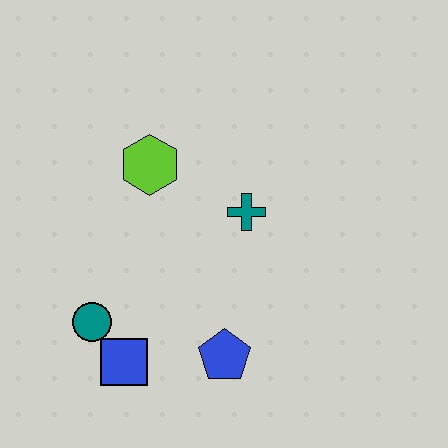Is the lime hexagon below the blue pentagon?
No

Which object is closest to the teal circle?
The blue square is closest to the teal circle.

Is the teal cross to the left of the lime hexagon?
No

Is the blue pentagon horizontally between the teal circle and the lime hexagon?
No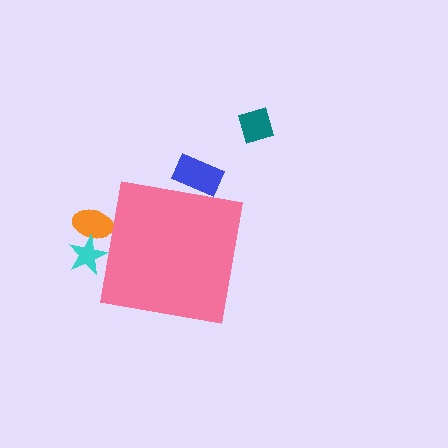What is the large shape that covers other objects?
A pink square.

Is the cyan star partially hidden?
Yes, the cyan star is partially hidden behind the pink square.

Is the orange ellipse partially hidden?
Yes, the orange ellipse is partially hidden behind the pink square.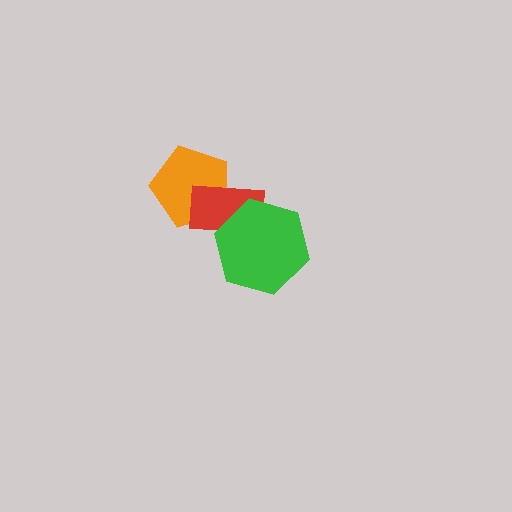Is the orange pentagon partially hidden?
Yes, it is partially covered by another shape.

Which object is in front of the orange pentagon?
The red rectangle is in front of the orange pentagon.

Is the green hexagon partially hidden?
No, no other shape covers it.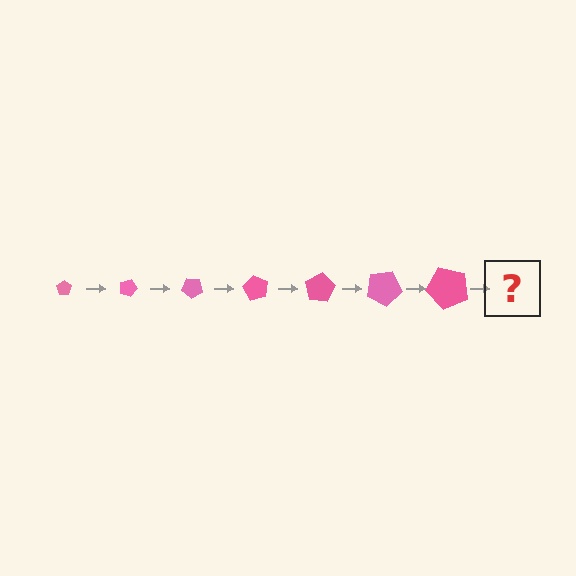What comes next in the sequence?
The next element should be a pentagon, larger than the previous one and rotated 140 degrees from the start.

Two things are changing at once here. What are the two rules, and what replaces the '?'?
The two rules are that the pentagon grows larger each step and it rotates 20 degrees each step. The '?' should be a pentagon, larger than the previous one and rotated 140 degrees from the start.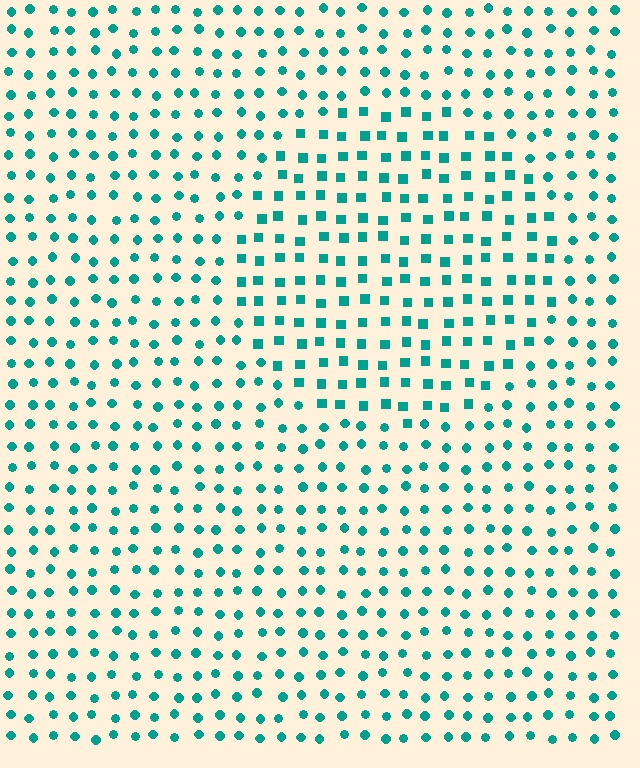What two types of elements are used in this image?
The image uses squares inside the circle region and circles outside it.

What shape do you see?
I see a circle.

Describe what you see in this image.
The image is filled with small teal elements arranged in a uniform grid. A circle-shaped region contains squares, while the surrounding area contains circles. The boundary is defined purely by the change in element shape.